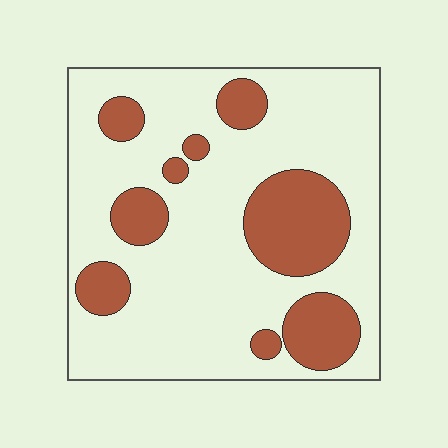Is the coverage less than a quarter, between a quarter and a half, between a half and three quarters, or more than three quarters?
Between a quarter and a half.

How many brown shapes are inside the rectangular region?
9.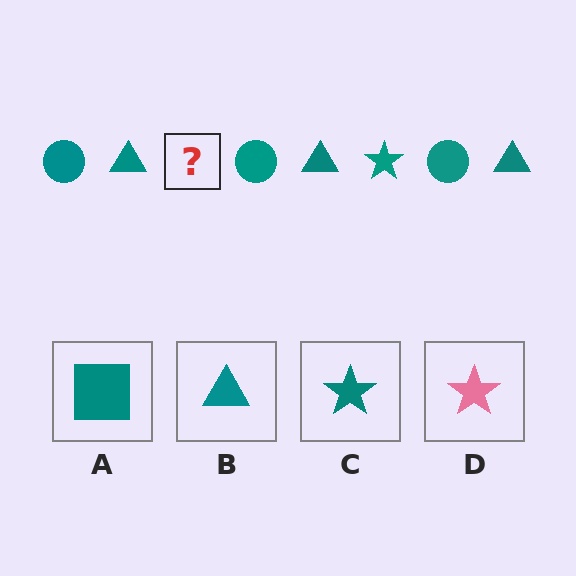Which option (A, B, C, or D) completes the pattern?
C.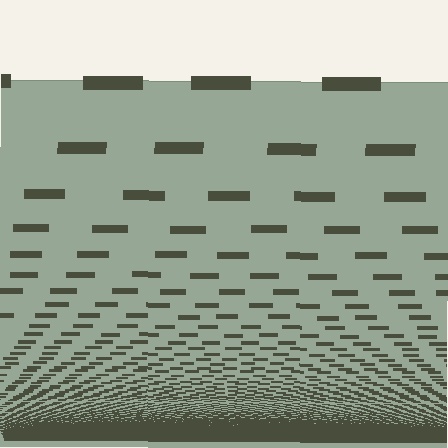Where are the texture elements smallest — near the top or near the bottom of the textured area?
Near the bottom.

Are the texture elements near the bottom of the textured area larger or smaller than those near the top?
Smaller. The gradient is inverted — elements near the bottom are smaller and denser.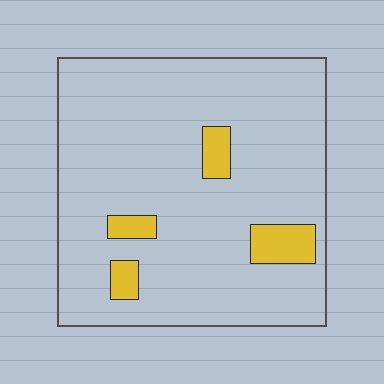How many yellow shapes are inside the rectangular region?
4.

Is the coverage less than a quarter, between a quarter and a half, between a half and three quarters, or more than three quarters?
Less than a quarter.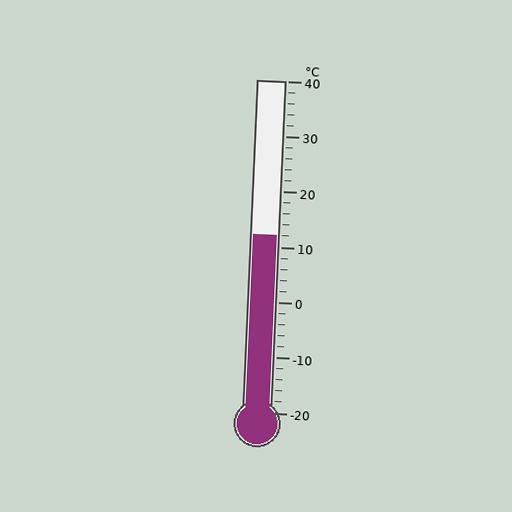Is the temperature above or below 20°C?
The temperature is below 20°C.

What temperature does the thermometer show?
The thermometer shows approximately 12°C.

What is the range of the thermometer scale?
The thermometer scale ranges from -20°C to 40°C.